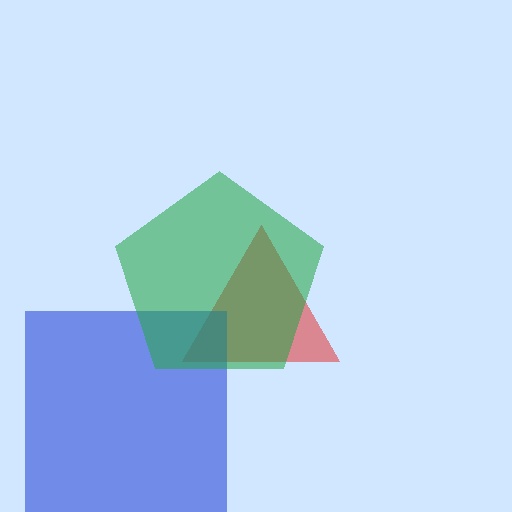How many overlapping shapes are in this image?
There are 3 overlapping shapes in the image.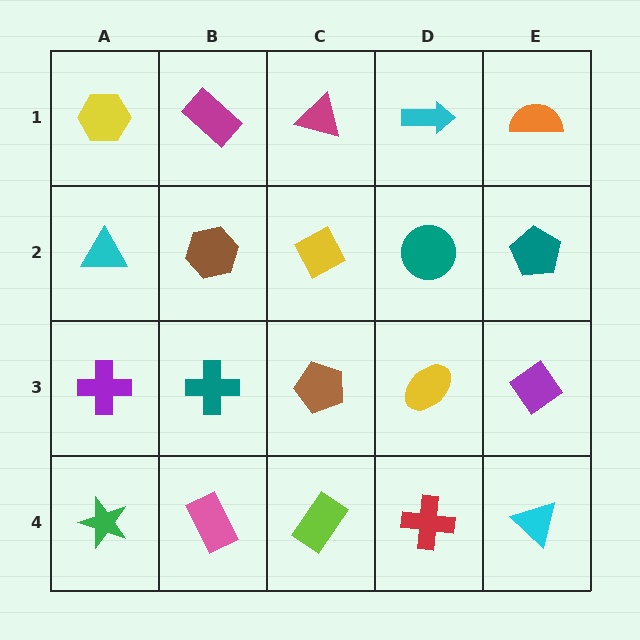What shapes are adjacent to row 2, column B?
A magenta rectangle (row 1, column B), a teal cross (row 3, column B), a cyan triangle (row 2, column A), a yellow diamond (row 2, column C).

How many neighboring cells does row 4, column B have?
3.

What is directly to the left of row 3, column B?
A purple cross.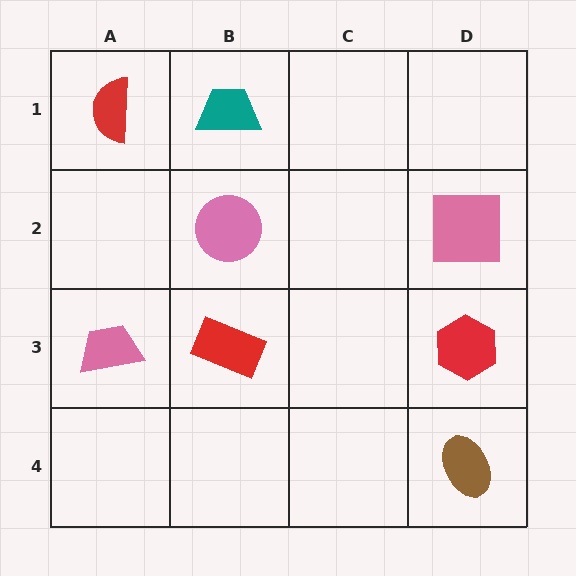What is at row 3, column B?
A red rectangle.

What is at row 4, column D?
A brown ellipse.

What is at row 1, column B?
A teal trapezoid.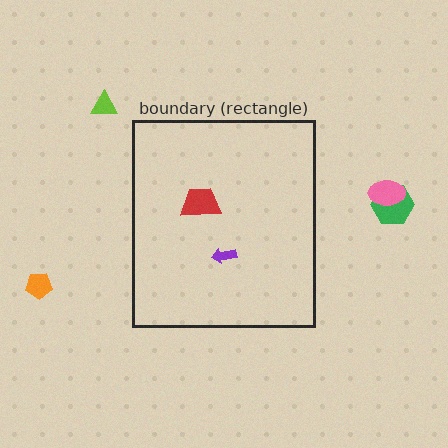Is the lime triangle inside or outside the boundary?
Outside.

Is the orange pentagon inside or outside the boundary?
Outside.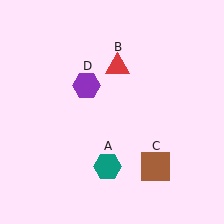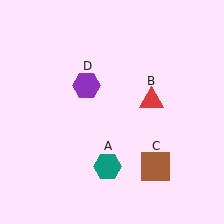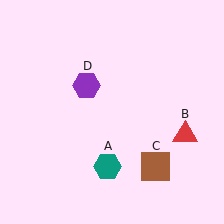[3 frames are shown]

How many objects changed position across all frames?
1 object changed position: red triangle (object B).